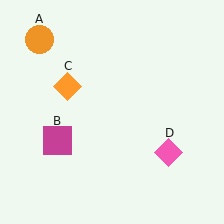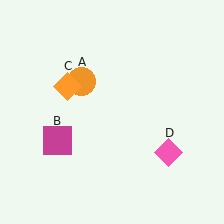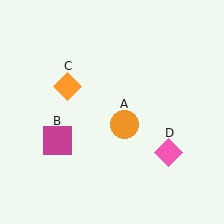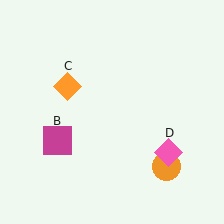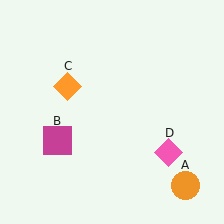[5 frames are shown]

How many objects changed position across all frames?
1 object changed position: orange circle (object A).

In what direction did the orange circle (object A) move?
The orange circle (object A) moved down and to the right.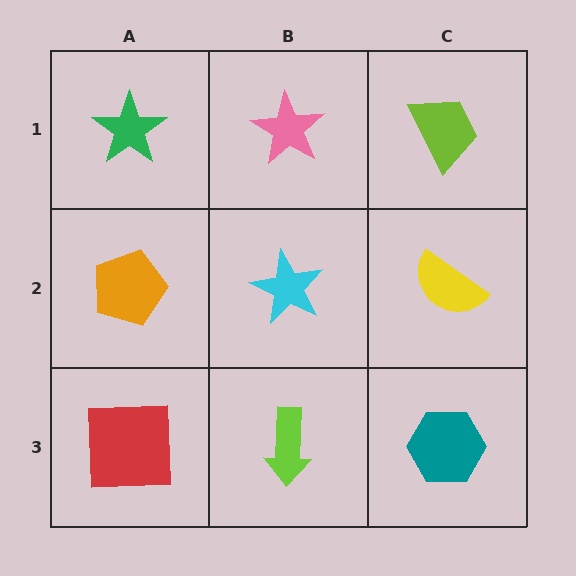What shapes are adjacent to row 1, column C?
A yellow semicircle (row 2, column C), a pink star (row 1, column B).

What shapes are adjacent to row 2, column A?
A green star (row 1, column A), a red square (row 3, column A), a cyan star (row 2, column B).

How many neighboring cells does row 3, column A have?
2.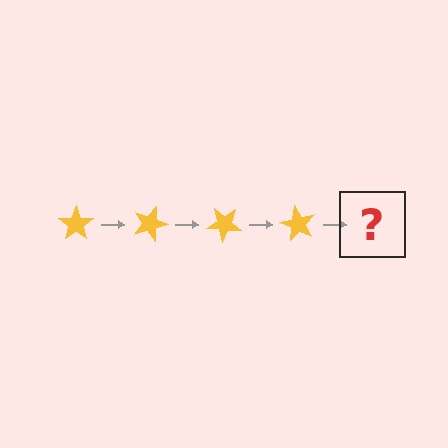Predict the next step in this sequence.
The next step is a yellow star rotated 80 degrees.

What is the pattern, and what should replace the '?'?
The pattern is that the star rotates 20 degrees each step. The '?' should be a yellow star rotated 80 degrees.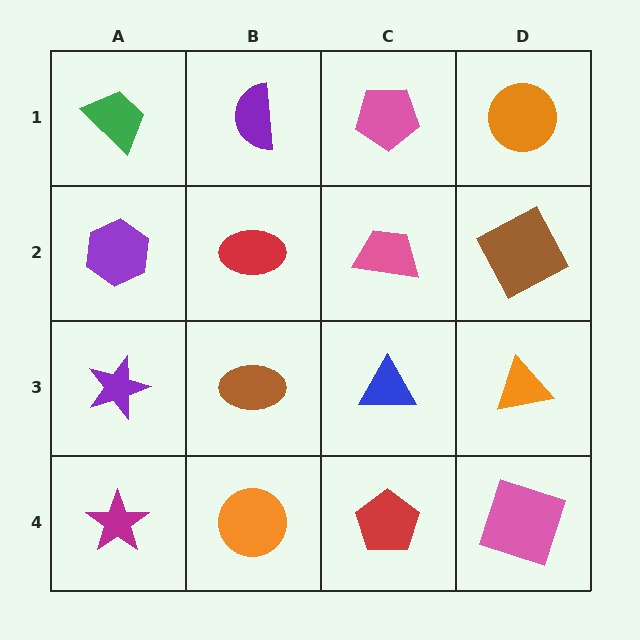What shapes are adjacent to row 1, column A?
A purple hexagon (row 2, column A), a purple semicircle (row 1, column B).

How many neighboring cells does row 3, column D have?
3.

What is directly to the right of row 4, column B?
A red pentagon.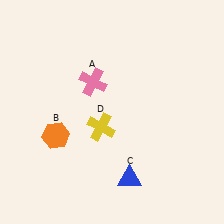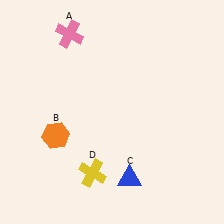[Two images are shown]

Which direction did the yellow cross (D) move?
The yellow cross (D) moved down.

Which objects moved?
The objects that moved are: the pink cross (A), the yellow cross (D).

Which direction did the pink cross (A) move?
The pink cross (A) moved up.